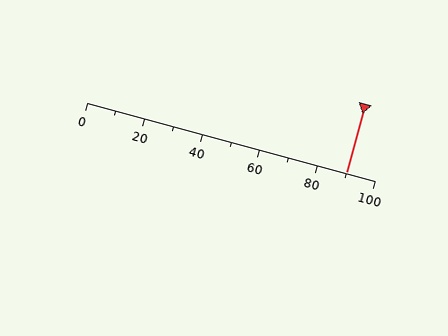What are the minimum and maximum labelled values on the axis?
The axis runs from 0 to 100.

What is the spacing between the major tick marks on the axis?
The major ticks are spaced 20 apart.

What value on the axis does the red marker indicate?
The marker indicates approximately 90.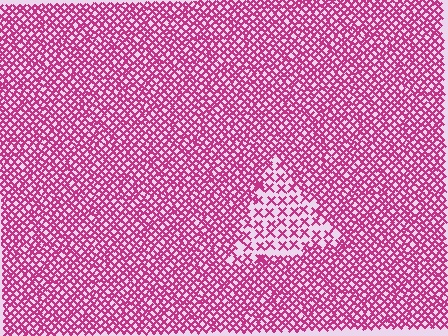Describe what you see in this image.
The image contains small magenta elements arranged at two different densities. A triangle-shaped region is visible where the elements are less densely packed than the surrounding area.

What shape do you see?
I see a triangle.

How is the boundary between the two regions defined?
The boundary is defined by a change in element density (approximately 2.3x ratio). All elements are the same color, size, and shape.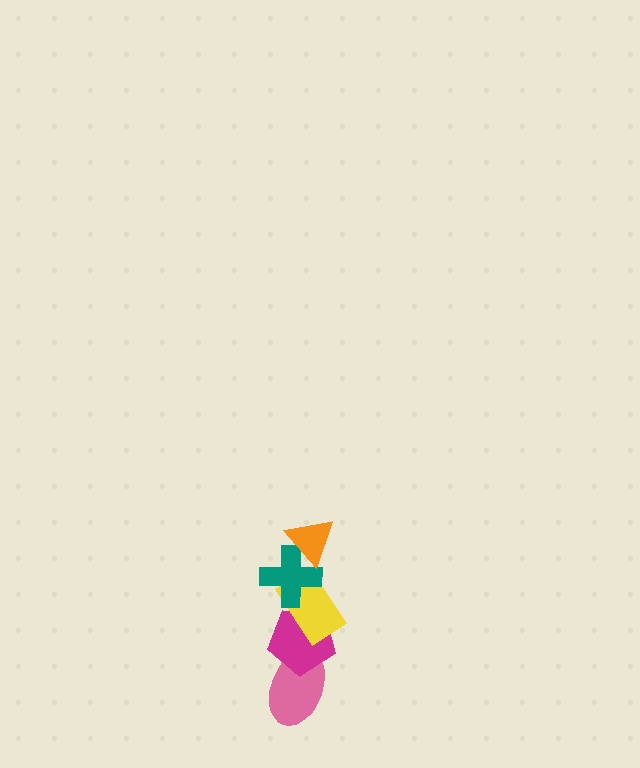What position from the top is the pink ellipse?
The pink ellipse is 5th from the top.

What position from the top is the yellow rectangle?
The yellow rectangle is 3rd from the top.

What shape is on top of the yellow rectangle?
The teal cross is on top of the yellow rectangle.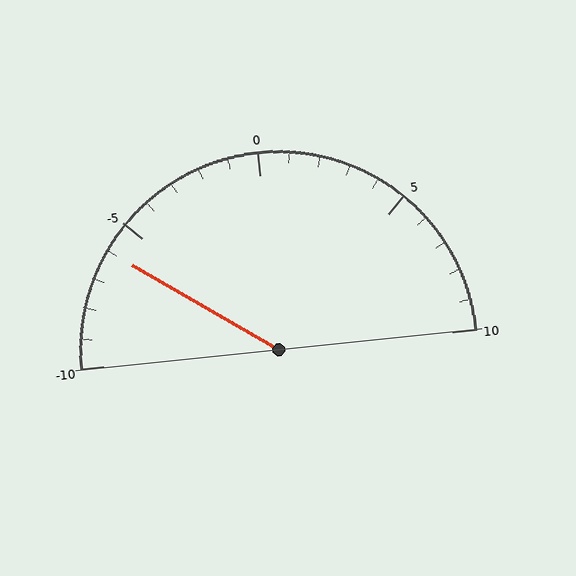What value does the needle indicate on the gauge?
The needle indicates approximately -6.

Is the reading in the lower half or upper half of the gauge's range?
The reading is in the lower half of the range (-10 to 10).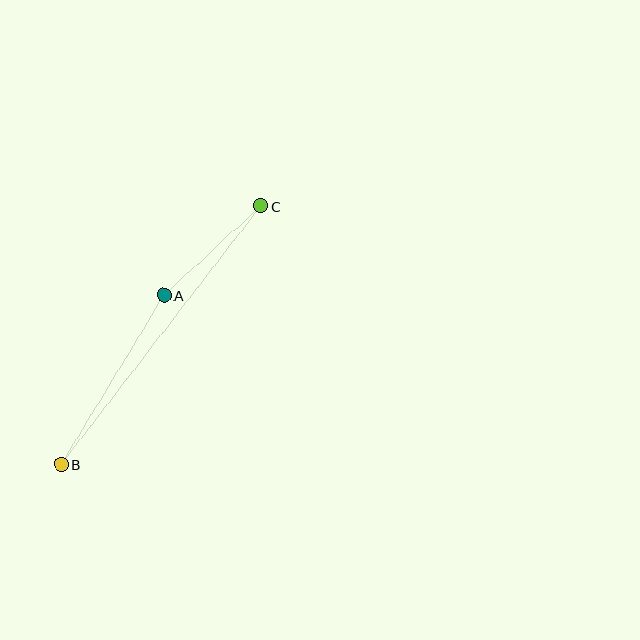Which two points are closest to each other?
Points A and C are closest to each other.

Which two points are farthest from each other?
Points B and C are farthest from each other.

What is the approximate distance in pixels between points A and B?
The distance between A and B is approximately 198 pixels.